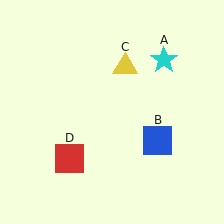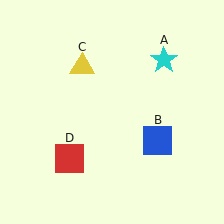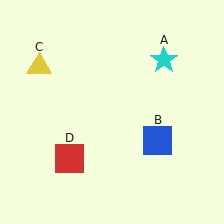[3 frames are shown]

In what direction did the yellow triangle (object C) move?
The yellow triangle (object C) moved left.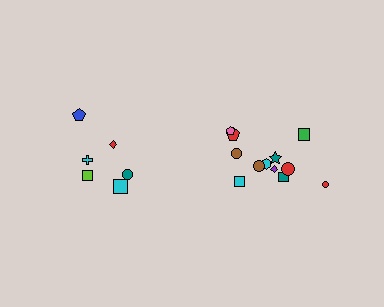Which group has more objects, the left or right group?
The right group.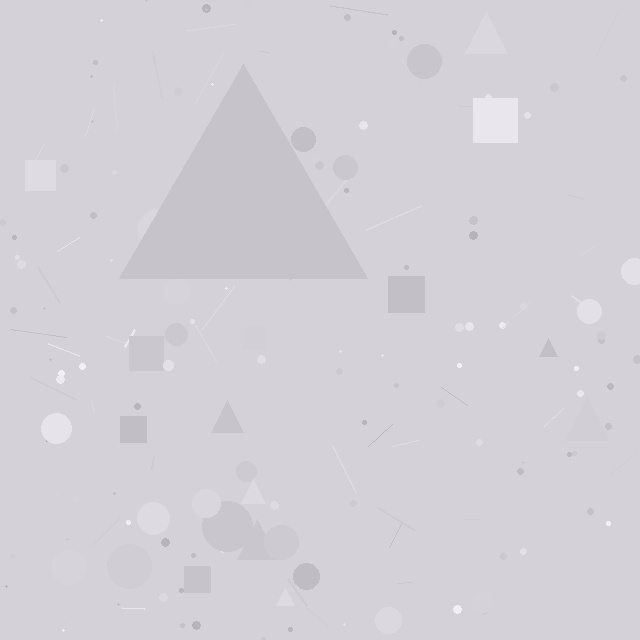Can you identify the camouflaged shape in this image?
The camouflaged shape is a triangle.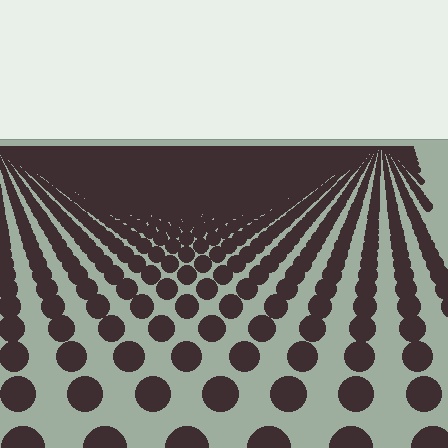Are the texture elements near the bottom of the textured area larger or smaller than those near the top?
Larger. Near the bottom, elements are closer to the viewer and appear at a bigger on-screen size.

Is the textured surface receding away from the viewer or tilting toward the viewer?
The surface is receding away from the viewer. Texture elements get smaller and denser toward the top.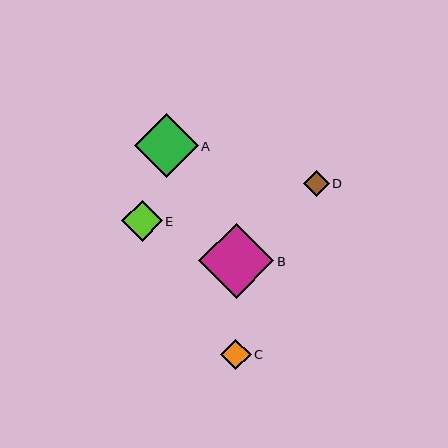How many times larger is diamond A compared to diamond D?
Diamond A is approximately 2.4 times the size of diamond D.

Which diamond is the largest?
Diamond B is the largest with a size of approximately 75 pixels.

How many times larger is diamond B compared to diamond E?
Diamond B is approximately 1.8 times the size of diamond E.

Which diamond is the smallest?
Diamond D is the smallest with a size of approximately 26 pixels.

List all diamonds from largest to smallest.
From largest to smallest: B, A, E, C, D.